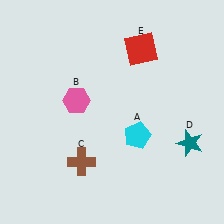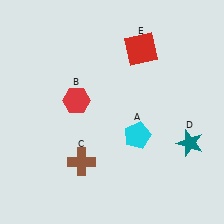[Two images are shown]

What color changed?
The hexagon (B) changed from pink in Image 1 to red in Image 2.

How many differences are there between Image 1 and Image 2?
There is 1 difference between the two images.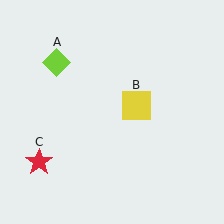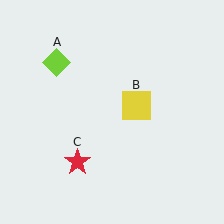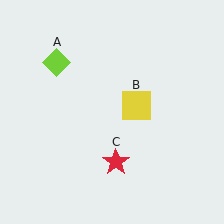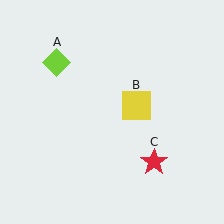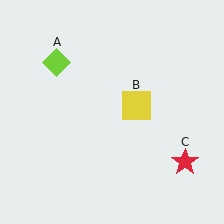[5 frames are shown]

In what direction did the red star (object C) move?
The red star (object C) moved right.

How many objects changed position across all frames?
1 object changed position: red star (object C).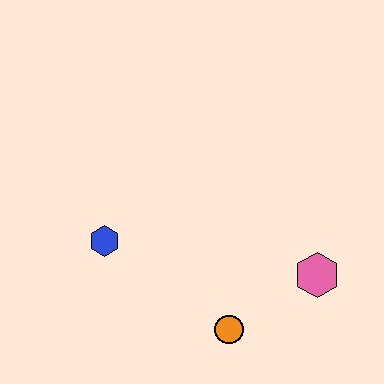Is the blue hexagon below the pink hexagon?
No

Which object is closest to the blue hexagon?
The orange circle is closest to the blue hexagon.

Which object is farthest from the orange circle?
The blue hexagon is farthest from the orange circle.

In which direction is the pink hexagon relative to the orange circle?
The pink hexagon is to the right of the orange circle.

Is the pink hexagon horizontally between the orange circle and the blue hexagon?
No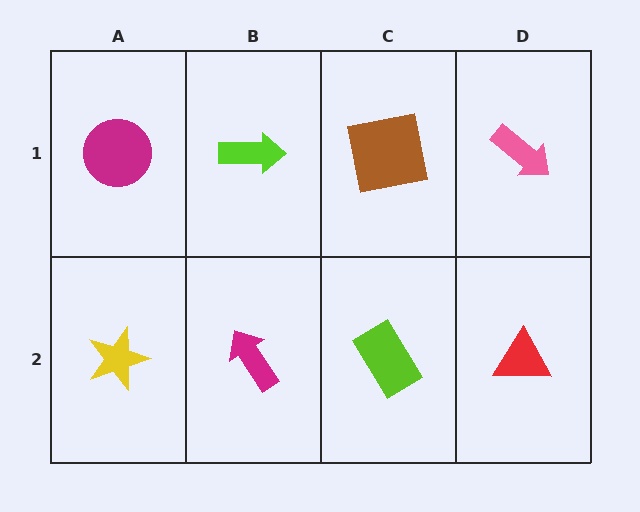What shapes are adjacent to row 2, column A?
A magenta circle (row 1, column A), a magenta arrow (row 2, column B).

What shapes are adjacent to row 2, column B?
A lime arrow (row 1, column B), a yellow star (row 2, column A), a lime rectangle (row 2, column C).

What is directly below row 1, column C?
A lime rectangle.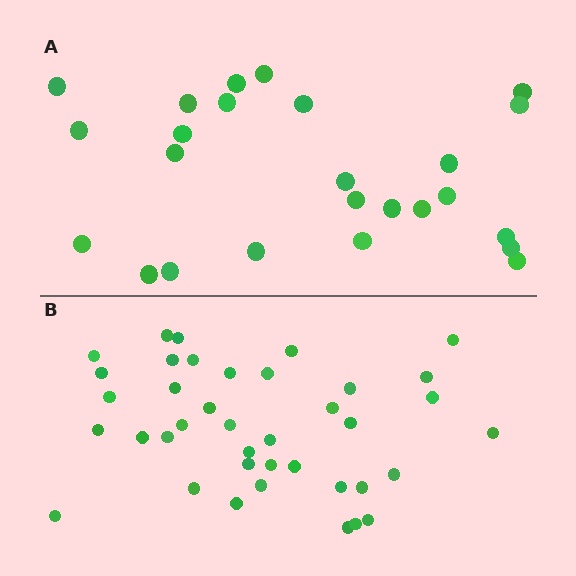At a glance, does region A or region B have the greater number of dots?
Region B (the bottom region) has more dots.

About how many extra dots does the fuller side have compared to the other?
Region B has approximately 15 more dots than region A.